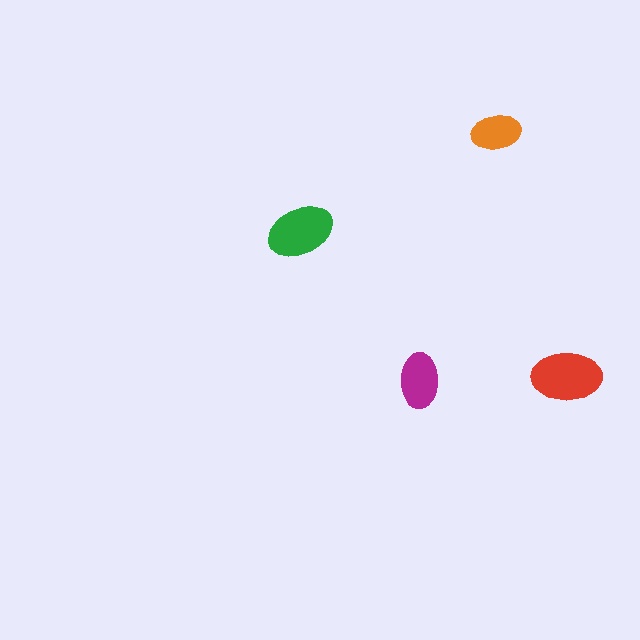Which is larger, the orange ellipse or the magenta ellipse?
The magenta one.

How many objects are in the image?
There are 4 objects in the image.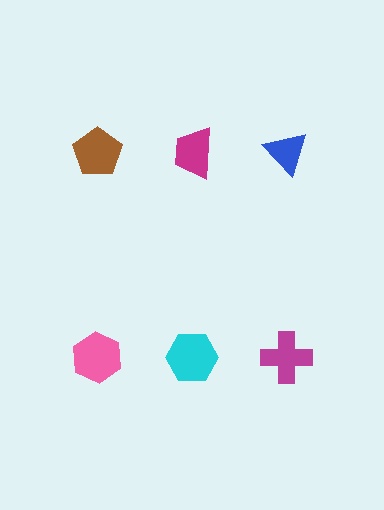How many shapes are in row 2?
3 shapes.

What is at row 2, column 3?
A magenta cross.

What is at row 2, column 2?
A cyan hexagon.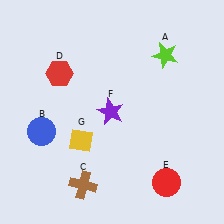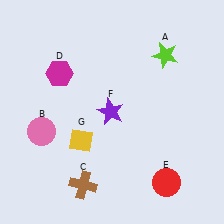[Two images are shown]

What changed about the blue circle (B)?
In Image 1, B is blue. In Image 2, it changed to pink.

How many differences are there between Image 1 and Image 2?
There are 2 differences between the two images.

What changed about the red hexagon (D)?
In Image 1, D is red. In Image 2, it changed to magenta.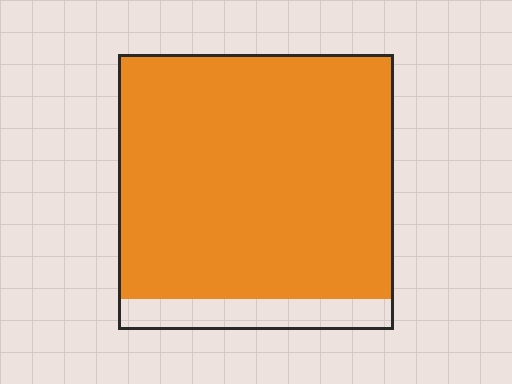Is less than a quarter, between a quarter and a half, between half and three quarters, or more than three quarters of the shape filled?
More than three quarters.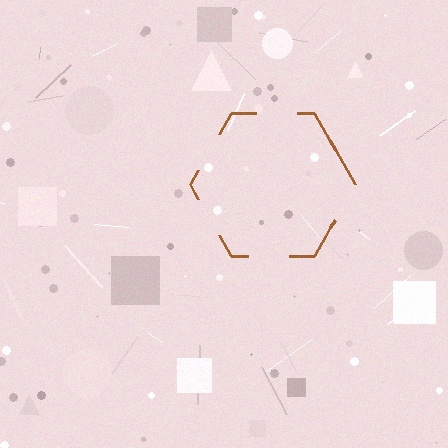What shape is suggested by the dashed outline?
The dashed outline suggests a hexagon.